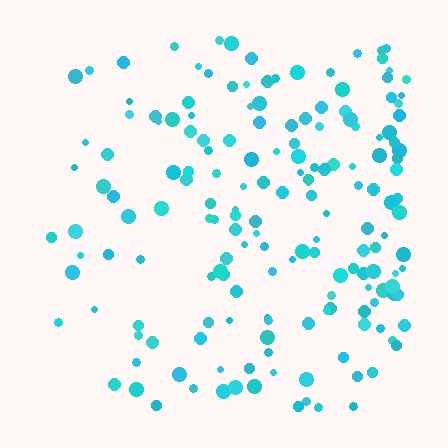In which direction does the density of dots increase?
From left to right, with the right side densest.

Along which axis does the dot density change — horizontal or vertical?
Horizontal.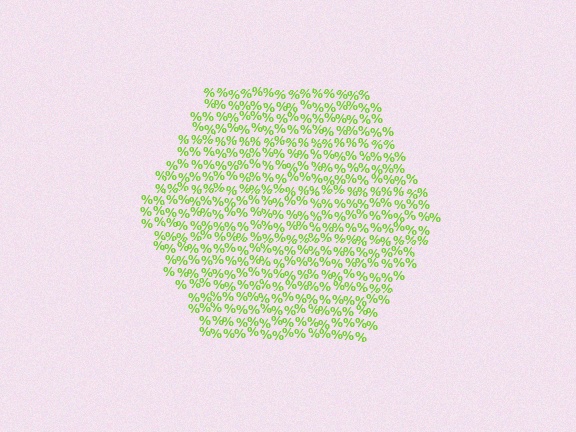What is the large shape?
The large shape is a hexagon.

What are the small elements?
The small elements are percent signs.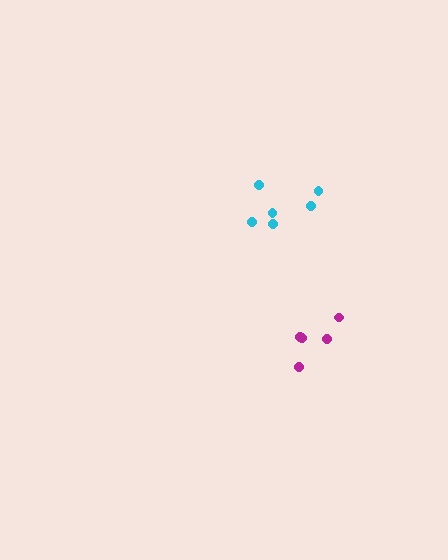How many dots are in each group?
Group 1: 5 dots, Group 2: 6 dots (11 total).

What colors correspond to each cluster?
The clusters are colored: magenta, cyan.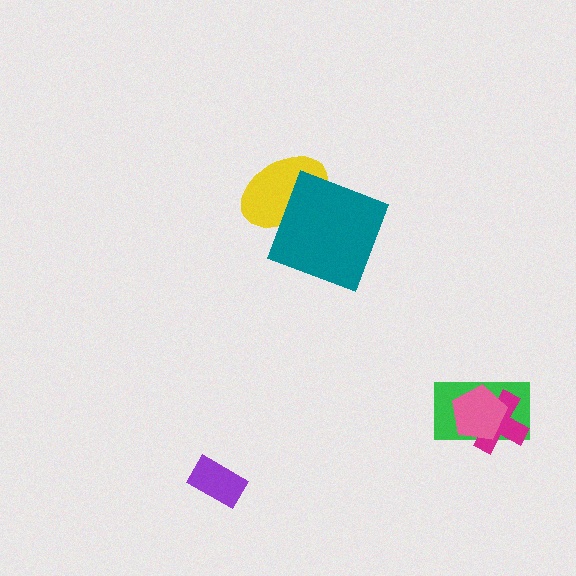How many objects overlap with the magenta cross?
2 objects overlap with the magenta cross.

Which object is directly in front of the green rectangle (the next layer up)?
The magenta cross is directly in front of the green rectangle.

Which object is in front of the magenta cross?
The pink pentagon is in front of the magenta cross.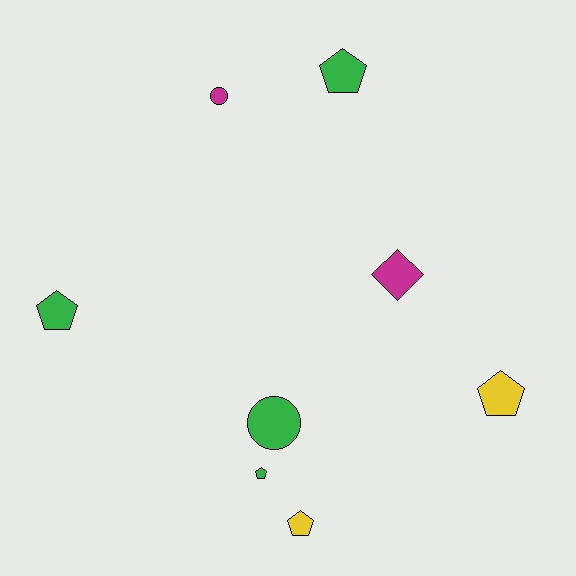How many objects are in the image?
There are 8 objects.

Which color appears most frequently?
Green, with 4 objects.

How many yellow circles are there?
There are no yellow circles.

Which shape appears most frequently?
Pentagon, with 5 objects.